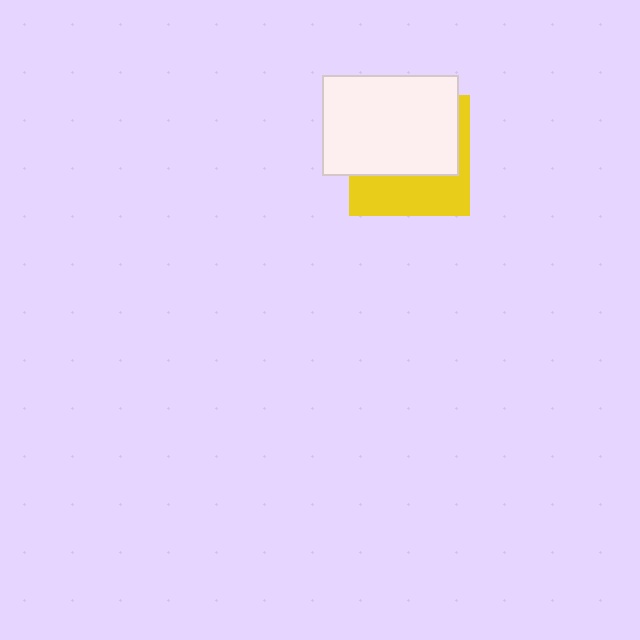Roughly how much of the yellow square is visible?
A small part of it is visible (roughly 39%).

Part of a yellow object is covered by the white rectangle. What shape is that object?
It is a square.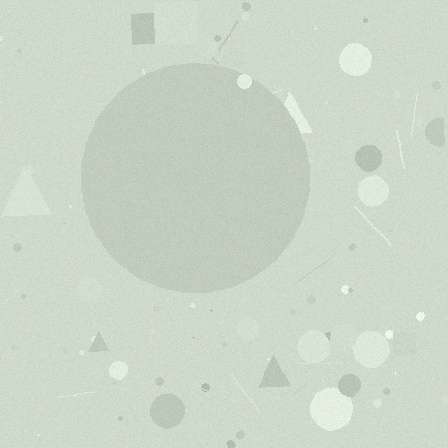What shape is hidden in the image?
A circle is hidden in the image.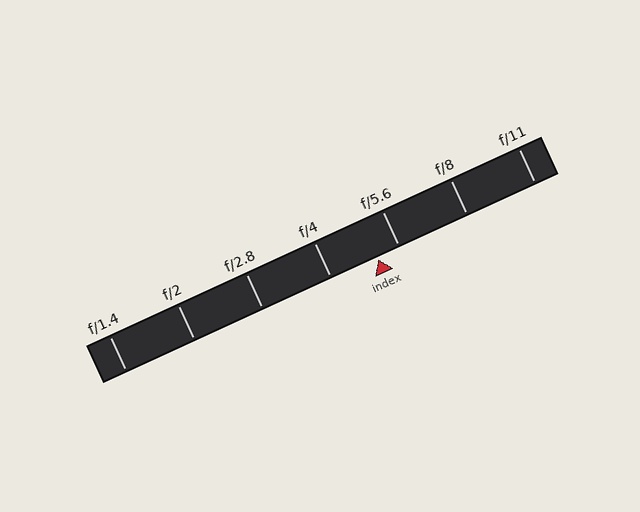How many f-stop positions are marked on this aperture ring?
There are 7 f-stop positions marked.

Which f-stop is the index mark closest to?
The index mark is closest to f/5.6.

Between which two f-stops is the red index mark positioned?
The index mark is between f/4 and f/5.6.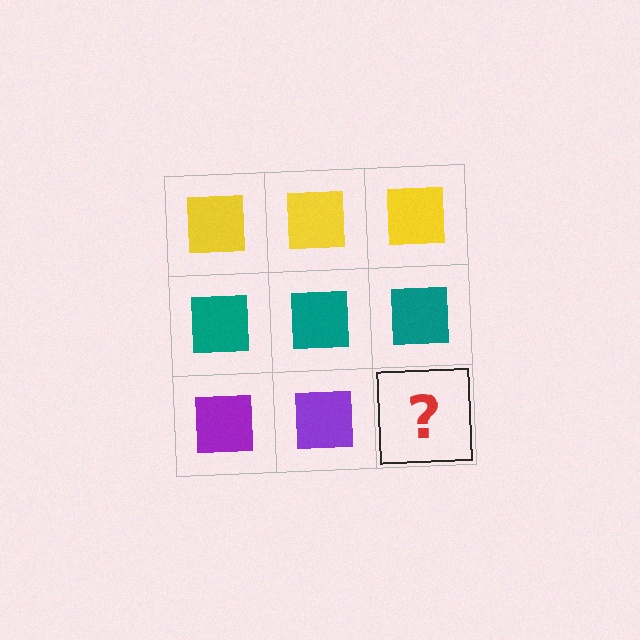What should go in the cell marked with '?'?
The missing cell should contain a purple square.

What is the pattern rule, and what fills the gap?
The rule is that each row has a consistent color. The gap should be filled with a purple square.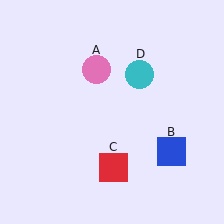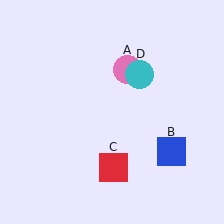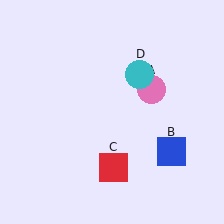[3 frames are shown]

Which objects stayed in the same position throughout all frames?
Blue square (object B) and red square (object C) and cyan circle (object D) remained stationary.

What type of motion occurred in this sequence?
The pink circle (object A) rotated clockwise around the center of the scene.